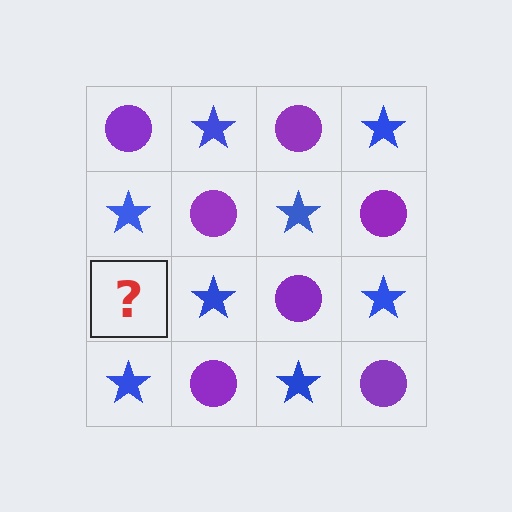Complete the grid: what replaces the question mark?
The question mark should be replaced with a purple circle.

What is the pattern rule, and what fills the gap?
The rule is that it alternates purple circle and blue star in a checkerboard pattern. The gap should be filled with a purple circle.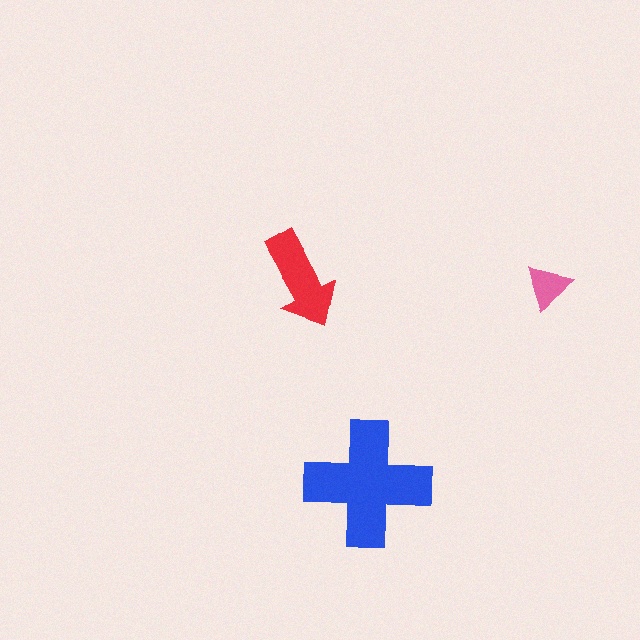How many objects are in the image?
There are 3 objects in the image.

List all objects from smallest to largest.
The pink triangle, the red arrow, the blue cross.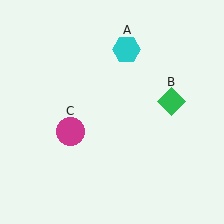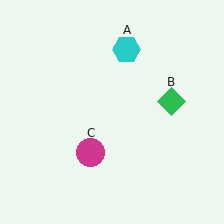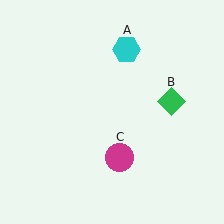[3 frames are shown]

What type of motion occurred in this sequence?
The magenta circle (object C) rotated counterclockwise around the center of the scene.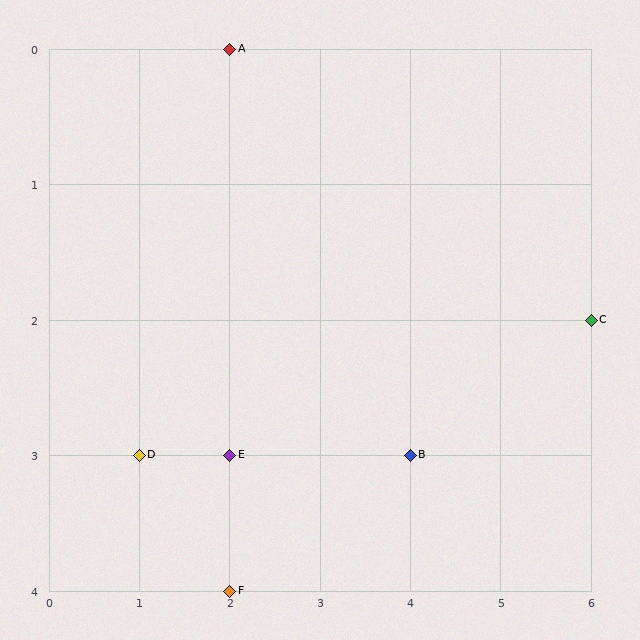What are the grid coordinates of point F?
Point F is at grid coordinates (2, 4).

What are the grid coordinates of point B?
Point B is at grid coordinates (4, 3).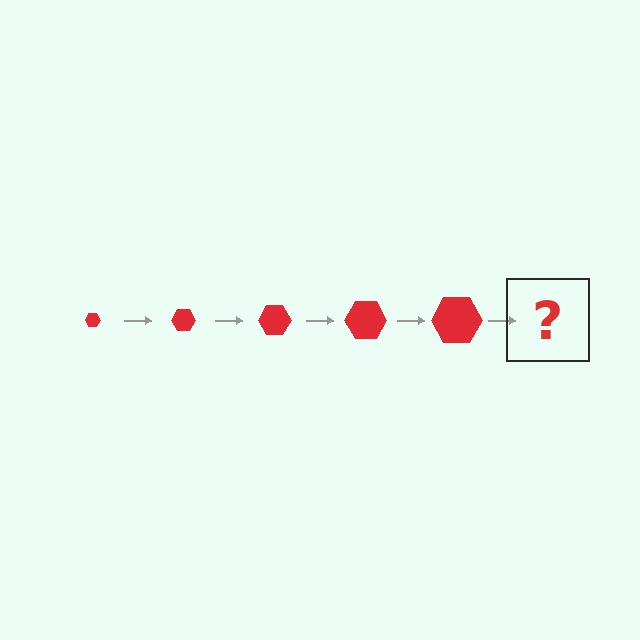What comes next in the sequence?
The next element should be a red hexagon, larger than the previous one.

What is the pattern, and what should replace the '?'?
The pattern is that the hexagon gets progressively larger each step. The '?' should be a red hexagon, larger than the previous one.